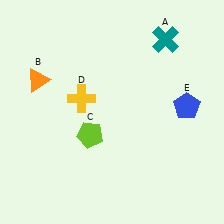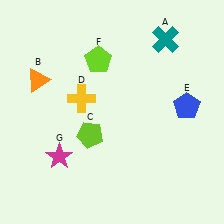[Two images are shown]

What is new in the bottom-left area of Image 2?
A magenta star (G) was added in the bottom-left area of Image 2.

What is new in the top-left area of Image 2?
A lime pentagon (F) was added in the top-left area of Image 2.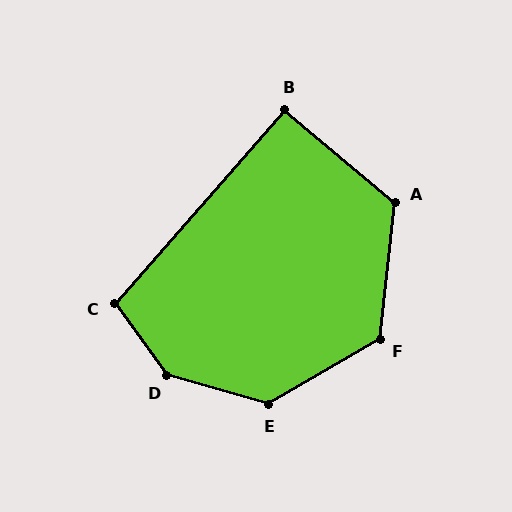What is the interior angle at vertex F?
Approximately 127 degrees (obtuse).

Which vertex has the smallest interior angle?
B, at approximately 91 degrees.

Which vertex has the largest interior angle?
D, at approximately 142 degrees.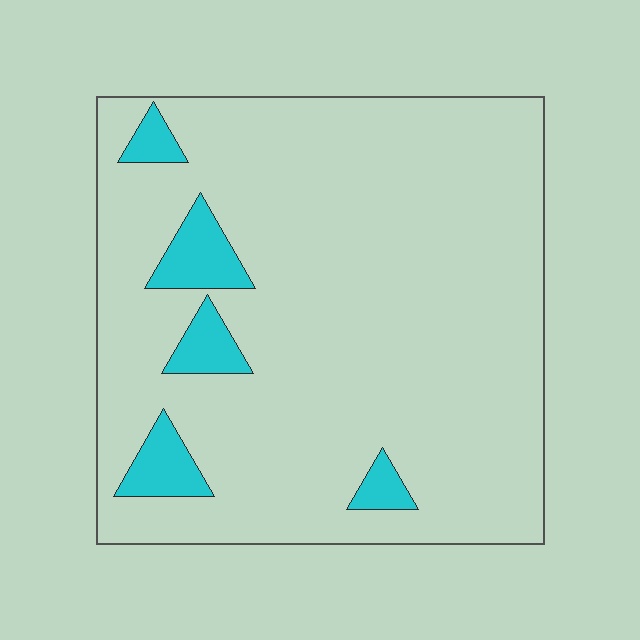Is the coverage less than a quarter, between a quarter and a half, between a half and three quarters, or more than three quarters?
Less than a quarter.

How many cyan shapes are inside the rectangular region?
5.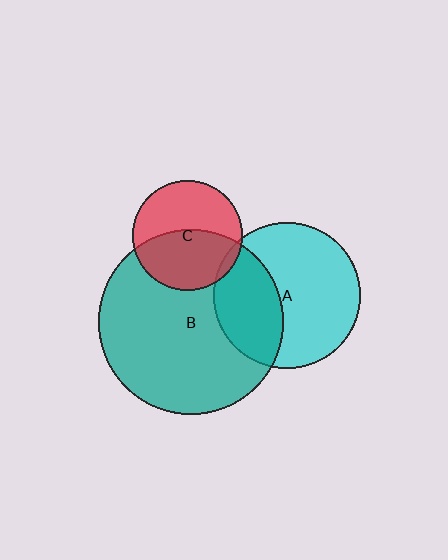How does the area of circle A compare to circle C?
Approximately 1.8 times.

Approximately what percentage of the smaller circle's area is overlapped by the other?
Approximately 35%.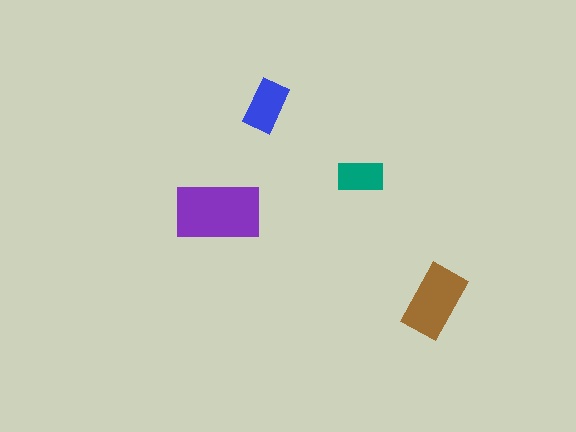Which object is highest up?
The blue rectangle is topmost.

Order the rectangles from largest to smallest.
the purple one, the brown one, the blue one, the teal one.